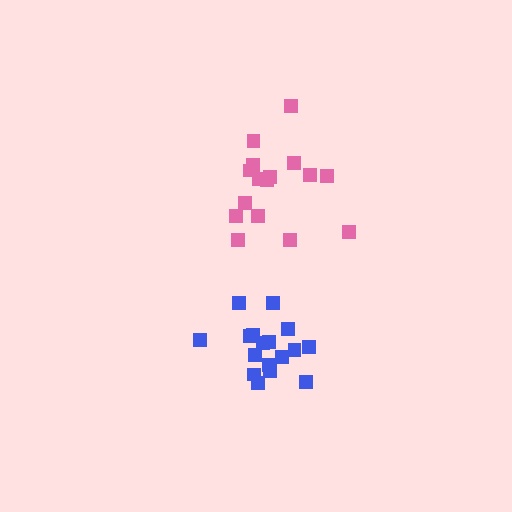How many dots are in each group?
Group 1: 16 dots, Group 2: 17 dots (33 total).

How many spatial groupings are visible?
There are 2 spatial groupings.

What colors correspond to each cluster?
The clusters are colored: pink, blue.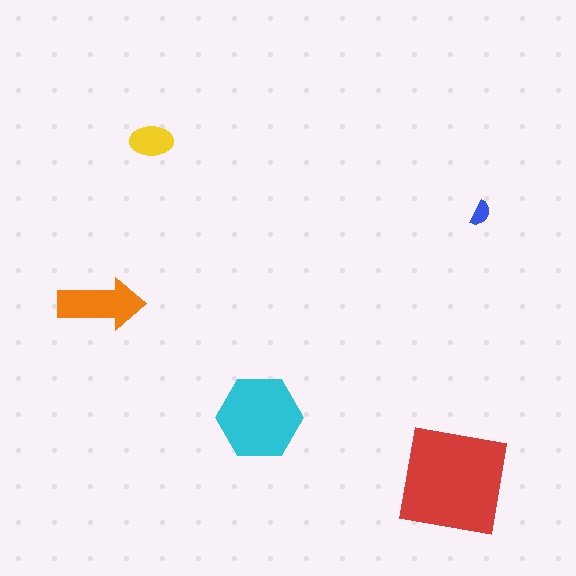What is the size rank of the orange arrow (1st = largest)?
3rd.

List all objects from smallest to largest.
The blue semicircle, the yellow ellipse, the orange arrow, the cyan hexagon, the red square.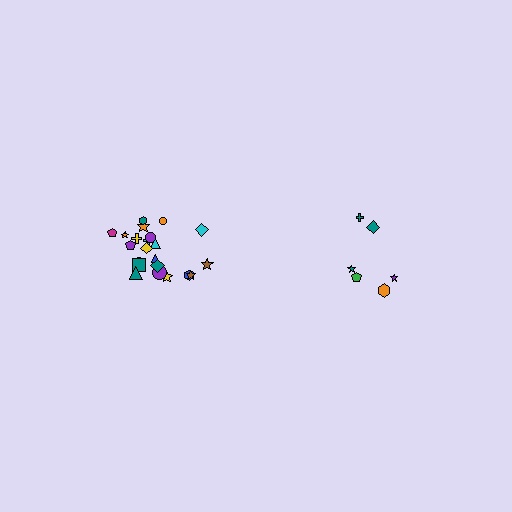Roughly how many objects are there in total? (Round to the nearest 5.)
Roughly 30 objects in total.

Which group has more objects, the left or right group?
The left group.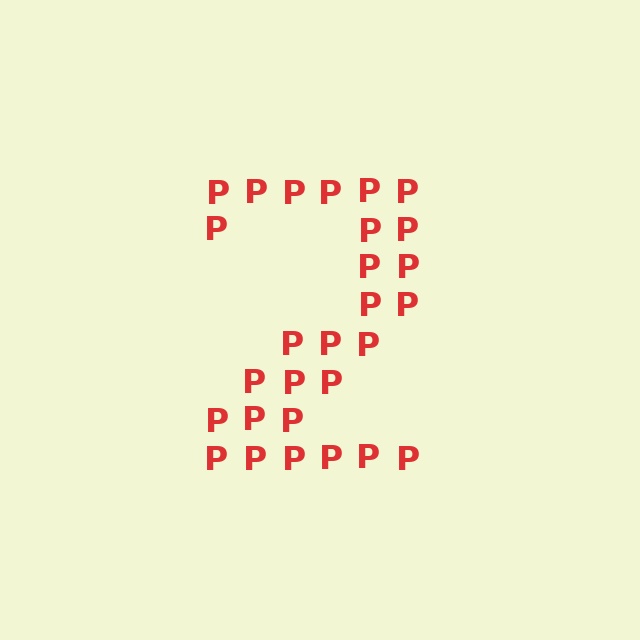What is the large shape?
The large shape is the digit 2.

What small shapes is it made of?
It is made of small letter P's.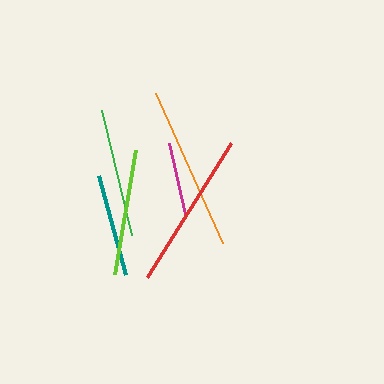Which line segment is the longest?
The orange line is the longest at approximately 164 pixels.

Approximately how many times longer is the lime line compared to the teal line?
The lime line is approximately 1.2 times the length of the teal line.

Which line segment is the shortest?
The magenta line is the shortest at approximately 73 pixels.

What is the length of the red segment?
The red segment is approximately 159 pixels long.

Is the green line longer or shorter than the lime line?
The green line is longer than the lime line.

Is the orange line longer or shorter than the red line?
The orange line is longer than the red line.